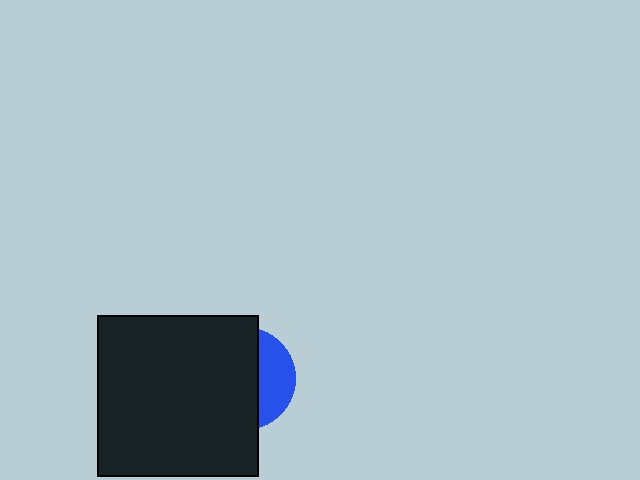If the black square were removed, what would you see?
You would see the complete blue circle.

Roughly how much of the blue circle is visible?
A small part of it is visible (roughly 32%).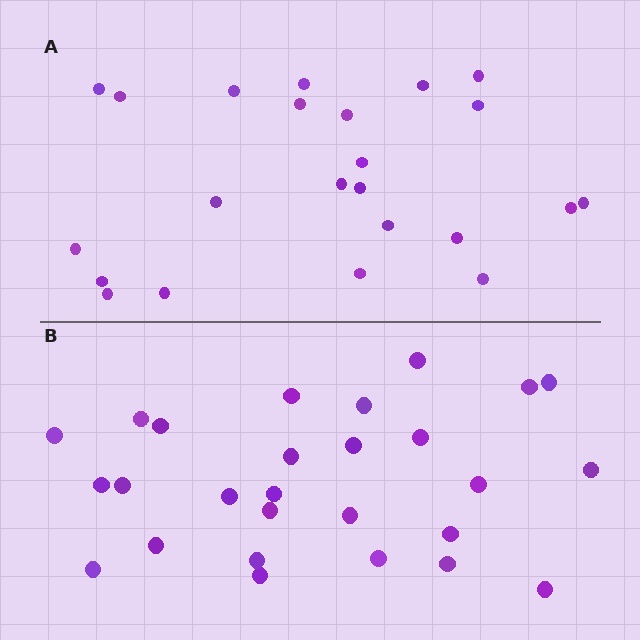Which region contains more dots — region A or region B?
Region B (the bottom region) has more dots.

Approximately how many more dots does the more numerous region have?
Region B has about 4 more dots than region A.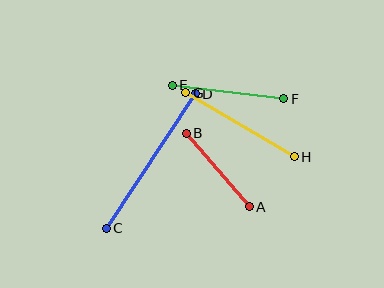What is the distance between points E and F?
The distance is approximately 112 pixels.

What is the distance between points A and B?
The distance is approximately 97 pixels.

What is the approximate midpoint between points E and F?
The midpoint is at approximately (228, 92) pixels.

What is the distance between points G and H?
The distance is approximately 126 pixels.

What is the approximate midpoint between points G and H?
The midpoint is at approximately (240, 125) pixels.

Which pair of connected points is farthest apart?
Points C and D are farthest apart.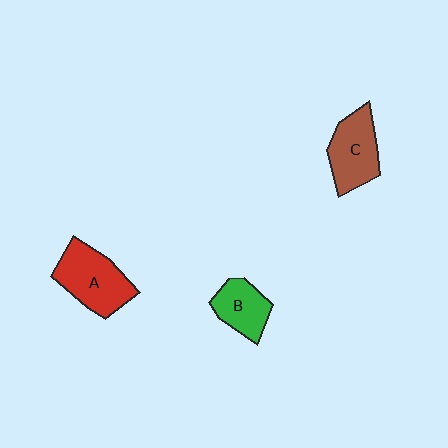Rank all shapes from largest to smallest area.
From largest to smallest: A (red), C (brown), B (green).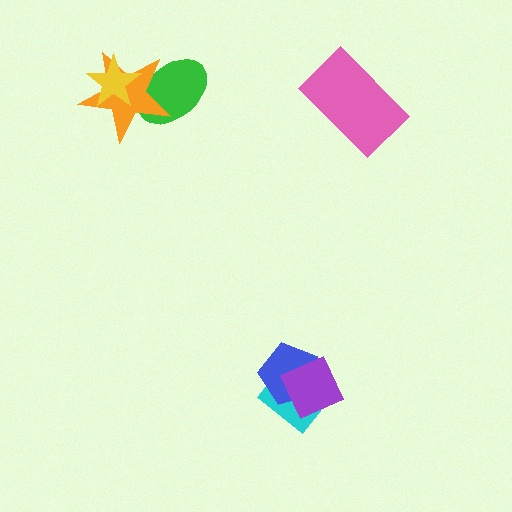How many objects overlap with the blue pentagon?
2 objects overlap with the blue pentagon.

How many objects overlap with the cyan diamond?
2 objects overlap with the cyan diamond.